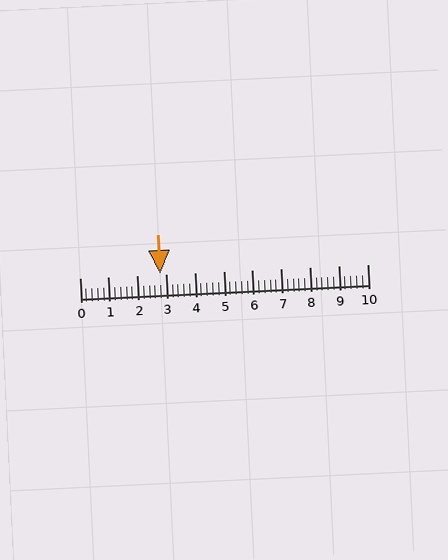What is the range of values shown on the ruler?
The ruler shows values from 0 to 10.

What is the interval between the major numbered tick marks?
The major tick marks are spaced 1 units apart.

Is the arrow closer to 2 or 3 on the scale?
The arrow is closer to 3.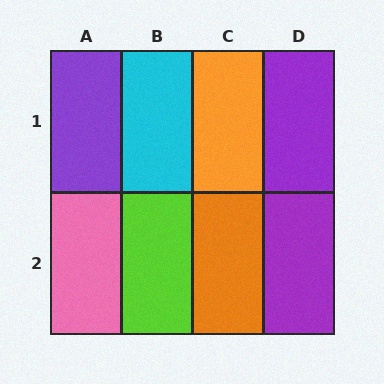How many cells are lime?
1 cell is lime.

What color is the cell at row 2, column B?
Lime.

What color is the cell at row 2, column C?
Orange.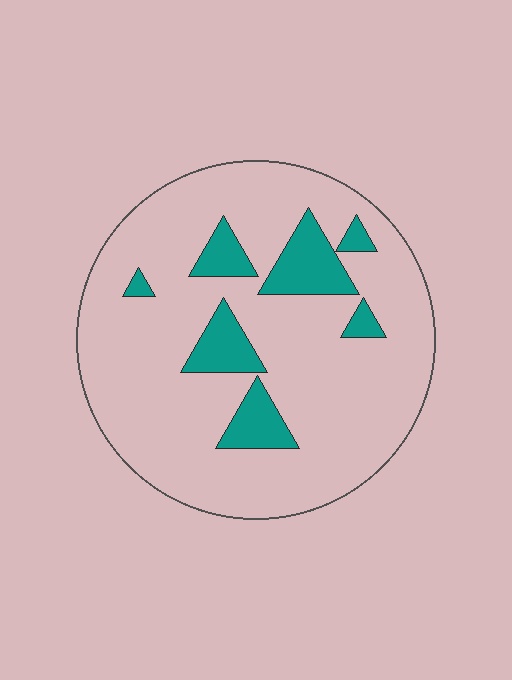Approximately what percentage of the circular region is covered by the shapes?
Approximately 15%.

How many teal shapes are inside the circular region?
7.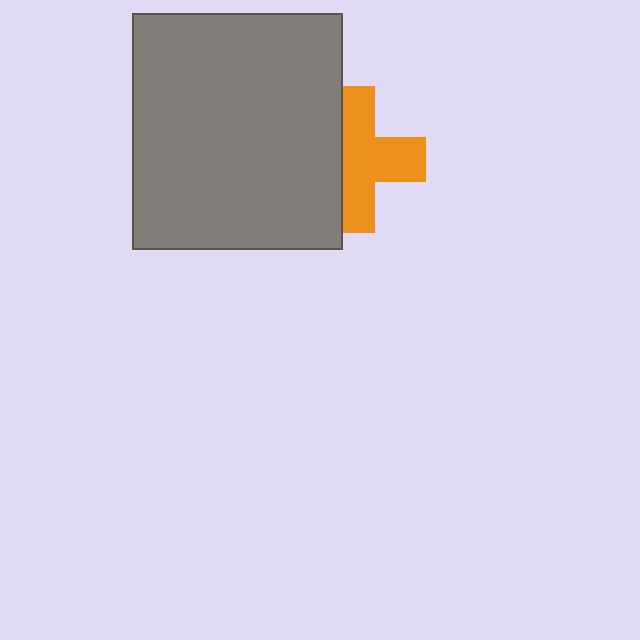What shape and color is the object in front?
The object in front is a gray rectangle.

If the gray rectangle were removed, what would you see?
You would see the complete orange cross.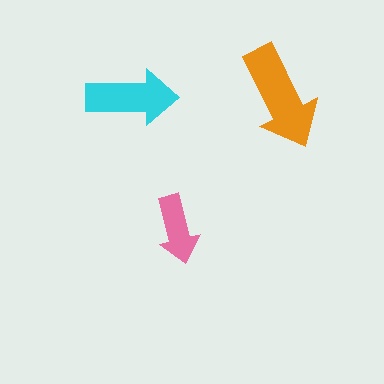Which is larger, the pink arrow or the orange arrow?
The orange one.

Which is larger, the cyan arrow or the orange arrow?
The orange one.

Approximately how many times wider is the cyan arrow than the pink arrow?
About 1.5 times wider.